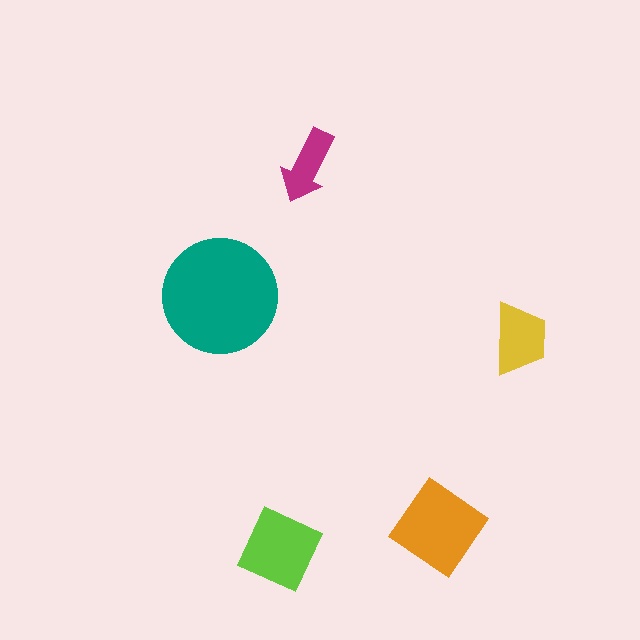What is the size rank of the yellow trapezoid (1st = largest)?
4th.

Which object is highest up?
The magenta arrow is topmost.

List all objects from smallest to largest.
The magenta arrow, the yellow trapezoid, the lime square, the orange diamond, the teal circle.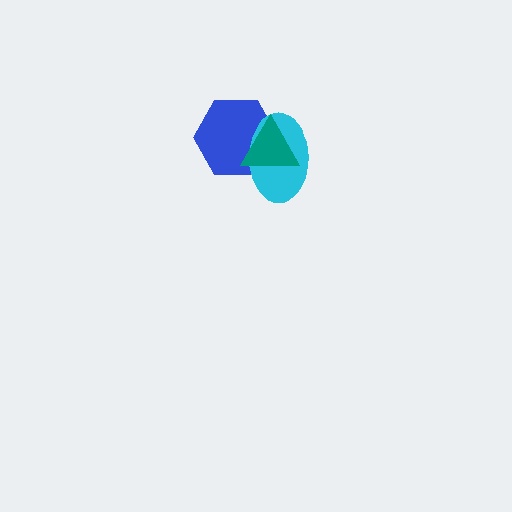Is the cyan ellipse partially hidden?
Yes, it is partially covered by another shape.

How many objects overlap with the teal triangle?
2 objects overlap with the teal triangle.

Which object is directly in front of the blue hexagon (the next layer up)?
The cyan ellipse is directly in front of the blue hexagon.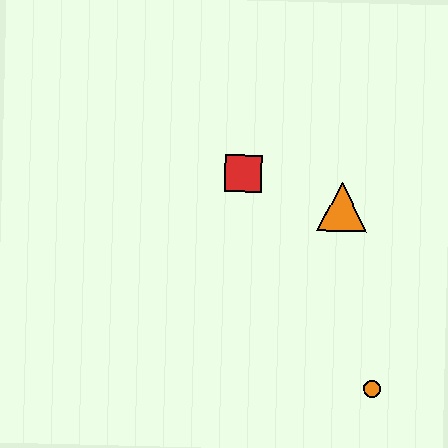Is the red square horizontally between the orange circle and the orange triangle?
No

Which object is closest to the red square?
The orange triangle is closest to the red square.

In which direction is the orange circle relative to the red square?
The orange circle is below the red square.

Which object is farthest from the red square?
The orange circle is farthest from the red square.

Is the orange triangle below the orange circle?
No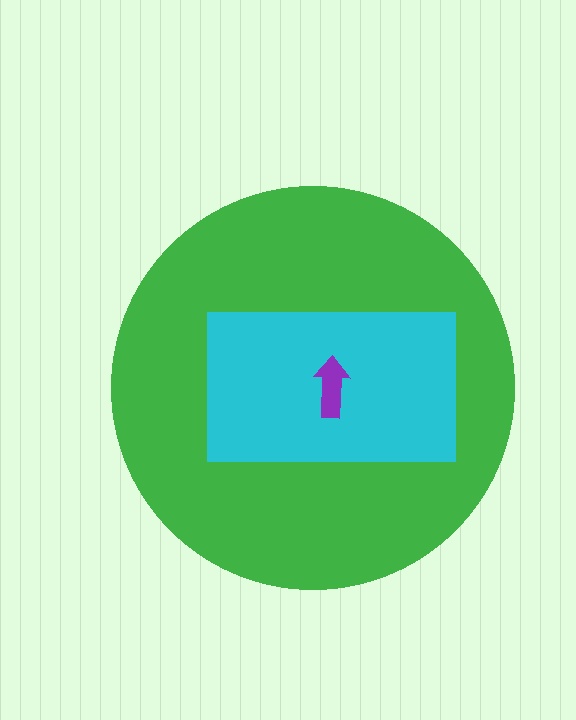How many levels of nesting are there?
3.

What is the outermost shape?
The green circle.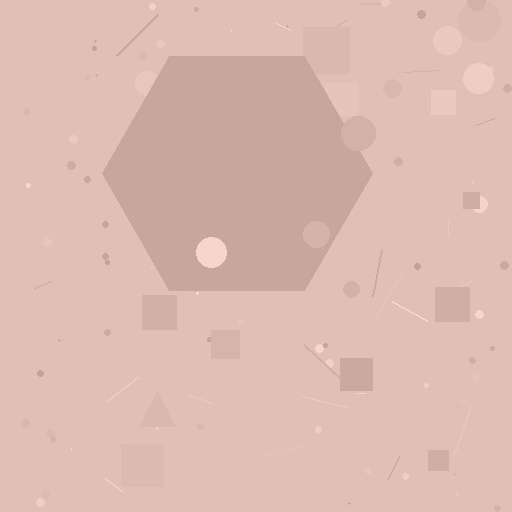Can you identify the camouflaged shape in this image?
The camouflaged shape is a hexagon.